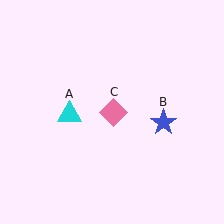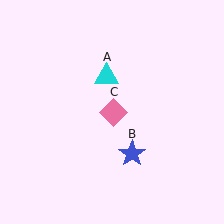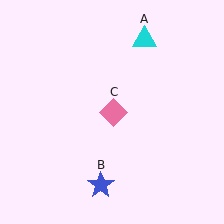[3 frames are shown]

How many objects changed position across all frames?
2 objects changed position: cyan triangle (object A), blue star (object B).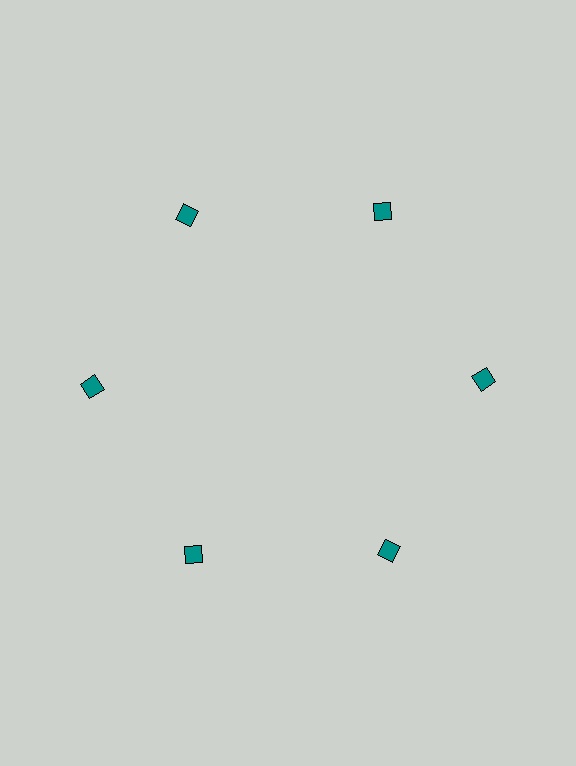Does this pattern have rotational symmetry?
Yes, this pattern has 6-fold rotational symmetry. It looks the same after rotating 60 degrees around the center.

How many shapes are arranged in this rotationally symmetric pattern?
There are 6 shapes, arranged in 6 groups of 1.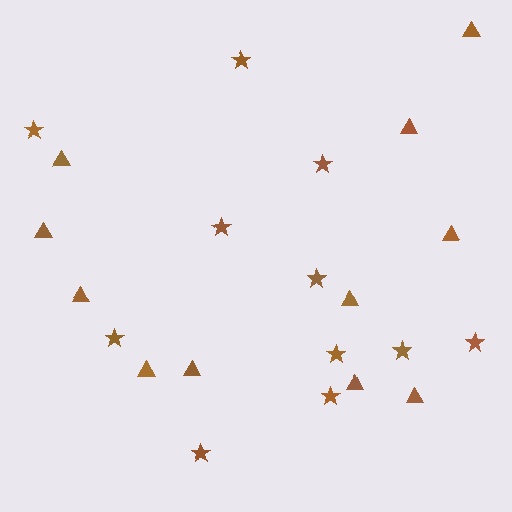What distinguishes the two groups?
There are 2 groups: one group of triangles (11) and one group of stars (11).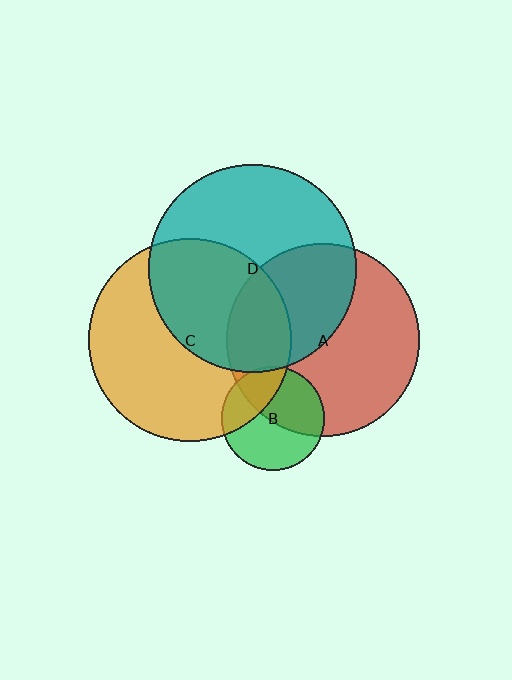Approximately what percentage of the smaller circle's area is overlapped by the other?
Approximately 20%.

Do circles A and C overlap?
Yes.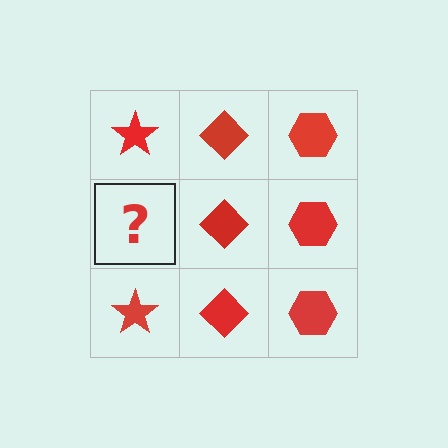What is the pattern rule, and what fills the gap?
The rule is that each column has a consistent shape. The gap should be filled with a red star.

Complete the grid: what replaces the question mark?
The question mark should be replaced with a red star.